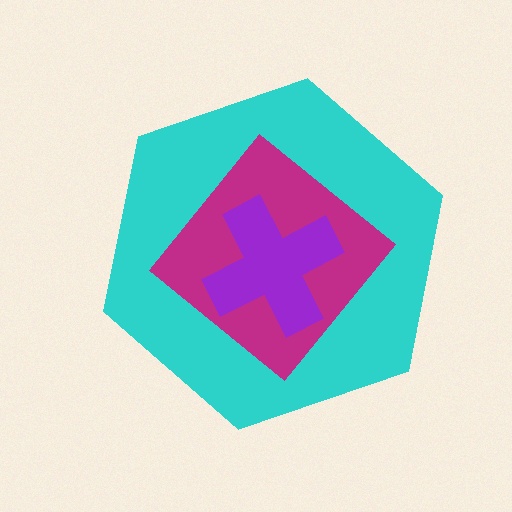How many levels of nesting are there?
3.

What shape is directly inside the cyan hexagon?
The magenta diamond.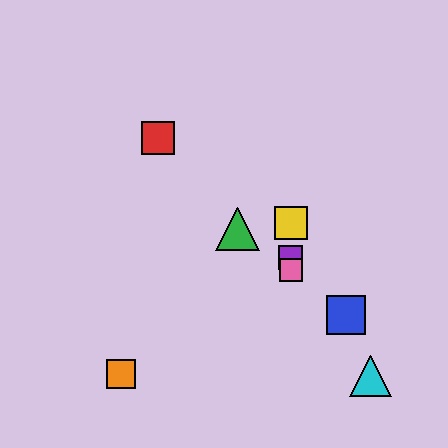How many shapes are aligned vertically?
3 shapes (the yellow square, the purple square, the pink square) are aligned vertically.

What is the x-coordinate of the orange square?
The orange square is at x≈121.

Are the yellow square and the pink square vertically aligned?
Yes, both are at x≈291.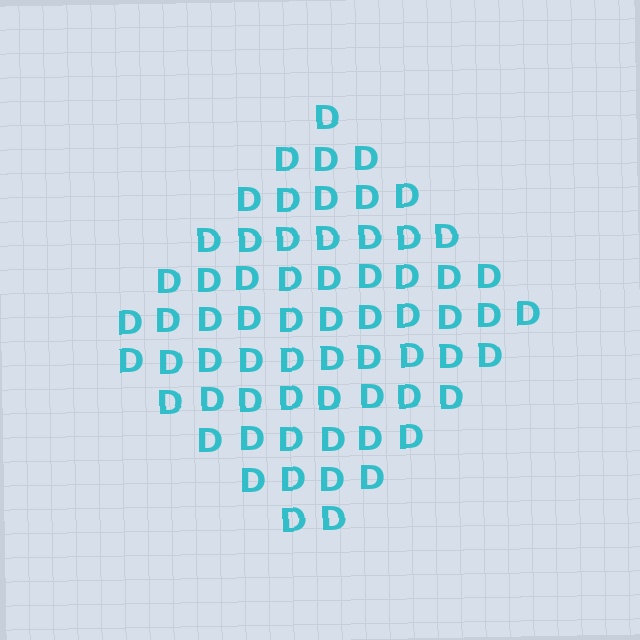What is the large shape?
The large shape is a diamond.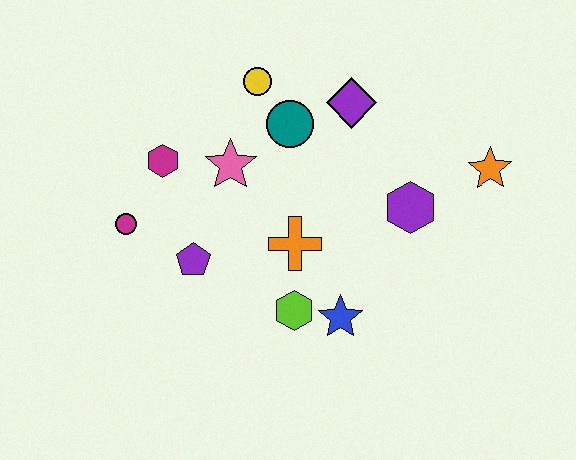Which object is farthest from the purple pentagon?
The orange star is farthest from the purple pentagon.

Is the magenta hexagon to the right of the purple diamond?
No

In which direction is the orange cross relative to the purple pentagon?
The orange cross is to the right of the purple pentagon.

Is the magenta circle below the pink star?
Yes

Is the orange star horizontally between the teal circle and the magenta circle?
No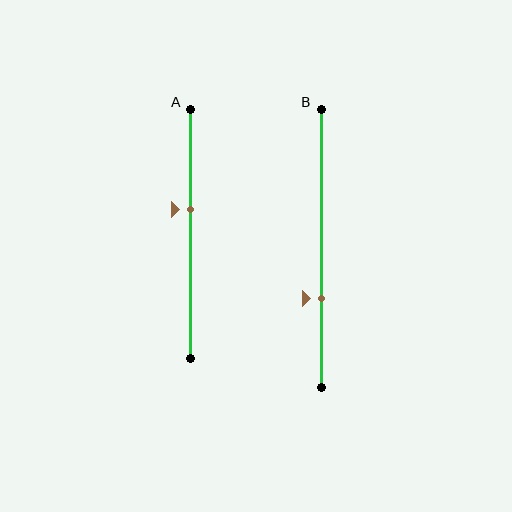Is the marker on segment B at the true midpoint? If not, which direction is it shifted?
No, the marker on segment B is shifted downward by about 18% of the segment length.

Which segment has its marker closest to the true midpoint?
Segment A has its marker closest to the true midpoint.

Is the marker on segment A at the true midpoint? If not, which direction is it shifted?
No, the marker on segment A is shifted upward by about 10% of the segment length.